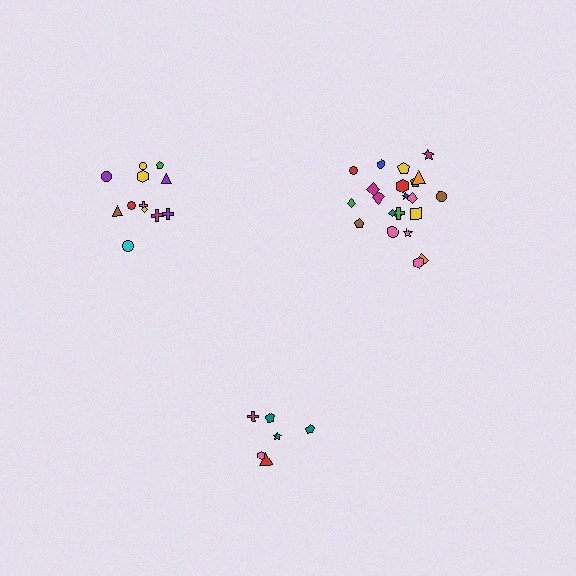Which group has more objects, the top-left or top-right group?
The top-right group.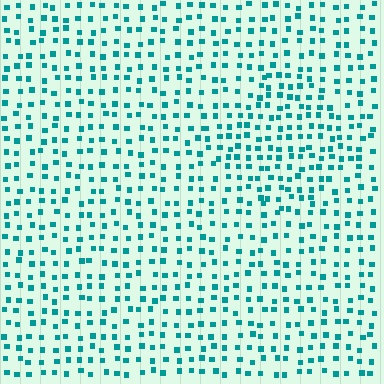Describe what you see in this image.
The image contains small teal elements arranged at two different densities. A diamond-shaped region is visible where the elements are more densely packed than the surrounding area.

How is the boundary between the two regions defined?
The boundary is defined by a change in element density (approximately 1.4x ratio). All elements are the same color, size, and shape.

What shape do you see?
I see a diamond.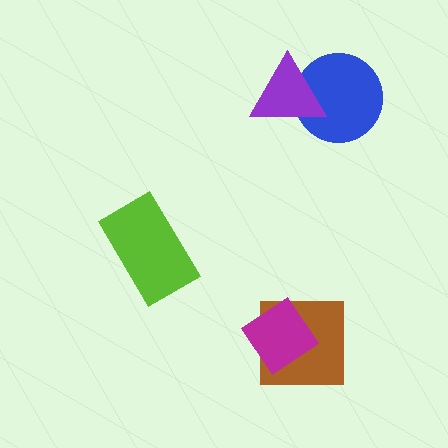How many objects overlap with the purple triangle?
1 object overlaps with the purple triangle.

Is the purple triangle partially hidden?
No, no other shape covers it.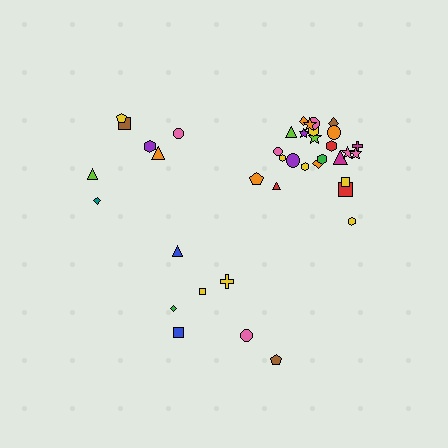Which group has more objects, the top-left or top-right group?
The top-right group.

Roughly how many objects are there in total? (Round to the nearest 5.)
Roughly 40 objects in total.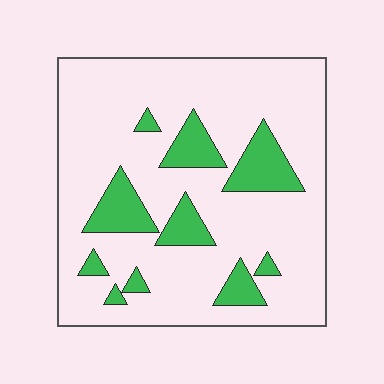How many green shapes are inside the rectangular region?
10.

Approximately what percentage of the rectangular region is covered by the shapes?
Approximately 20%.